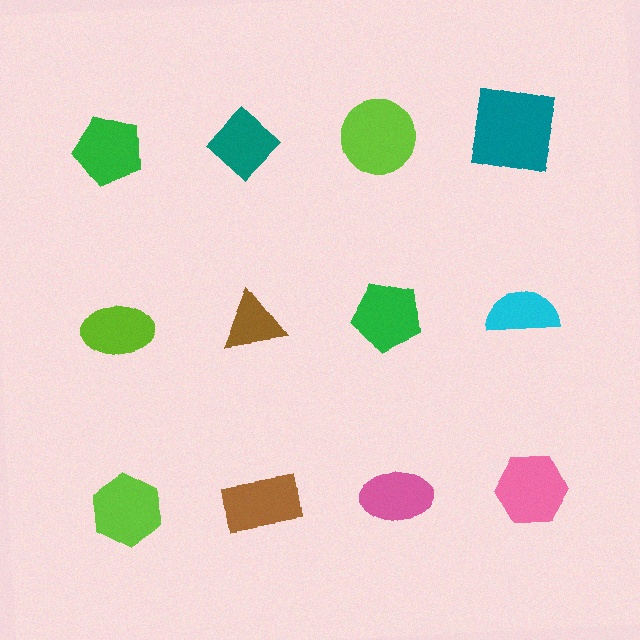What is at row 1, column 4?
A teal square.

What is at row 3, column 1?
A lime hexagon.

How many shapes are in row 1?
4 shapes.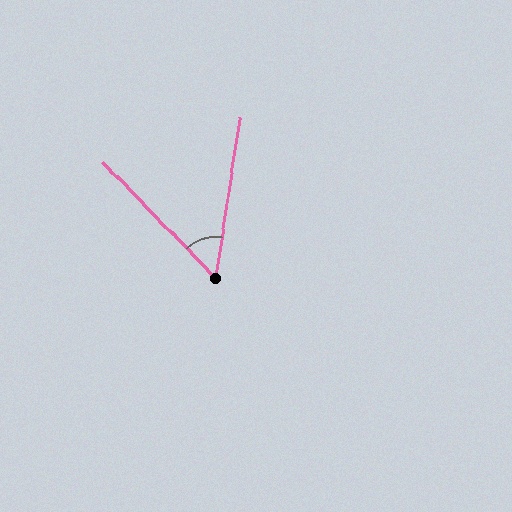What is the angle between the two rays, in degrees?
Approximately 53 degrees.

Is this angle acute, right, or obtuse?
It is acute.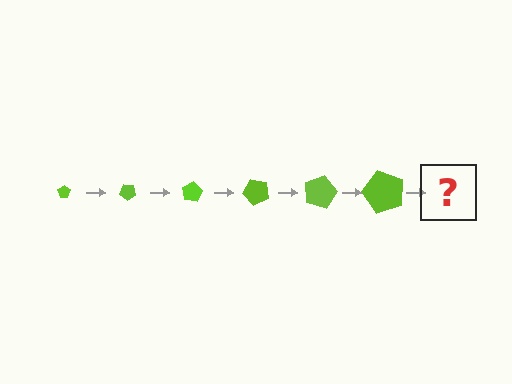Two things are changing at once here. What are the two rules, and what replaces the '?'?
The two rules are that the pentagon grows larger each step and it rotates 40 degrees each step. The '?' should be a pentagon, larger than the previous one and rotated 240 degrees from the start.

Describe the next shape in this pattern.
It should be a pentagon, larger than the previous one and rotated 240 degrees from the start.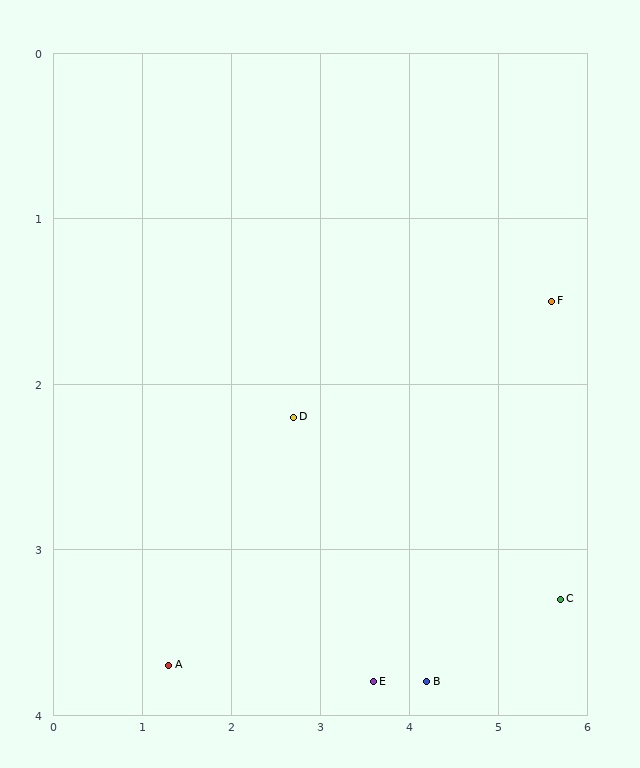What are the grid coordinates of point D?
Point D is at approximately (2.7, 2.2).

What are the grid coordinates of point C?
Point C is at approximately (5.7, 3.3).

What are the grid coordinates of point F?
Point F is at approximately (5.6, 1.5).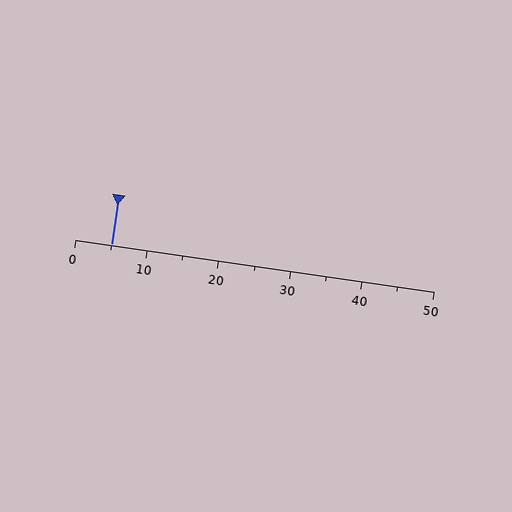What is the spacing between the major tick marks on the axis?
The major ticks are spaced 10 apart.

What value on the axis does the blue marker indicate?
The marker indicates approximately 5.